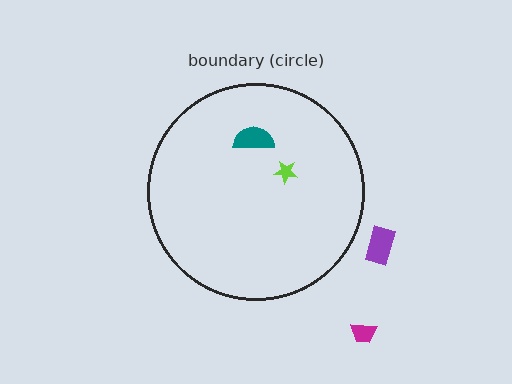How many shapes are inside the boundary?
2 inside, 2 outside.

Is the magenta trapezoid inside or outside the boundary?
Outside.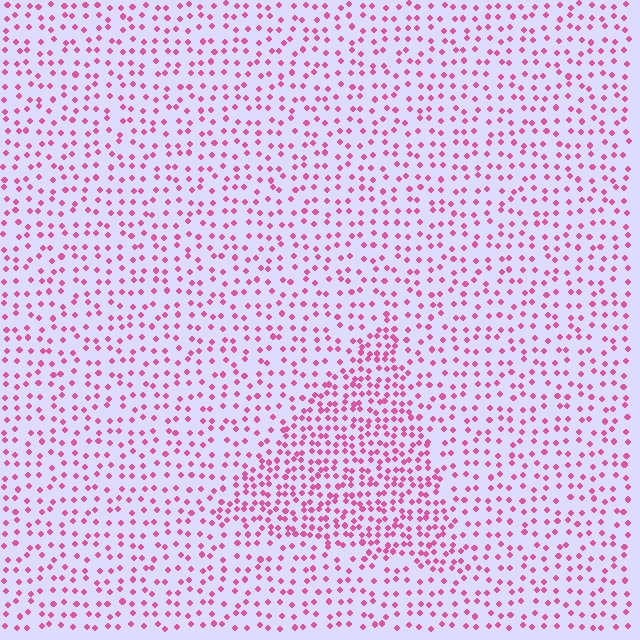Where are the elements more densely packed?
The elements are more densely packed inside the triangle boundary.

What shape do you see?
I see a triangle.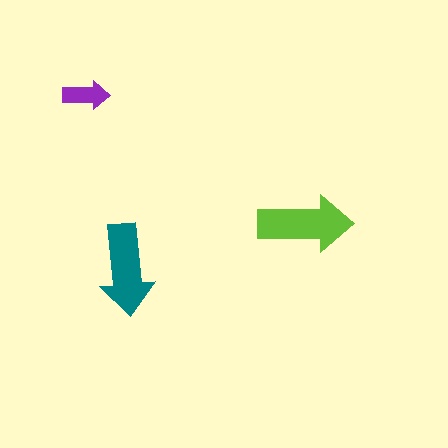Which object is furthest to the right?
The lime arrow is rightmost.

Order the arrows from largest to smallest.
the lime one, the teal one, the purple one.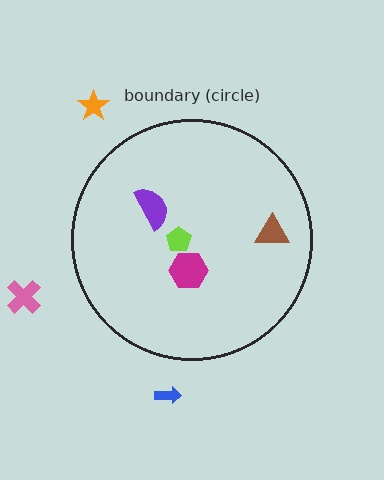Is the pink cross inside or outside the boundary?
Outside.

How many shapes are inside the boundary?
4 inside, 3 outside.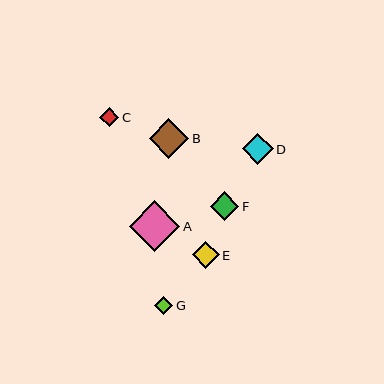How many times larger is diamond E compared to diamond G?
Diamond E is approximately 1.5 times the size of diamond G.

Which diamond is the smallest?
Diamond G is the smallest with a size of approximately 18 pixels.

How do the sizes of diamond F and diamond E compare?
Diamond F and diamond E are approximately the same size.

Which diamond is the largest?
Diamond A is the largest with a size of approximately 50 pixels.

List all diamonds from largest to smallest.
From largest to smallest: A, B, D, F, E, C, G.